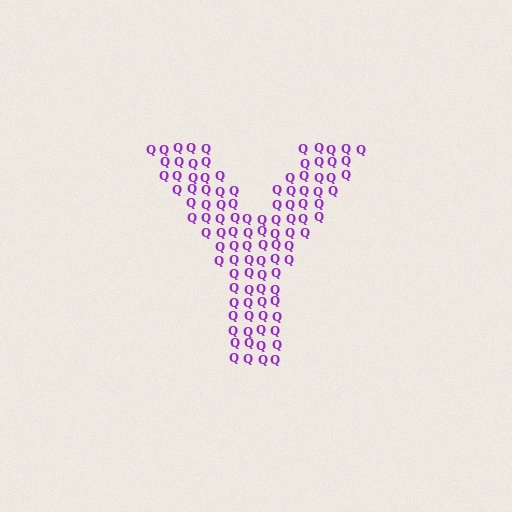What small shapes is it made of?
It is made of small letter Q's.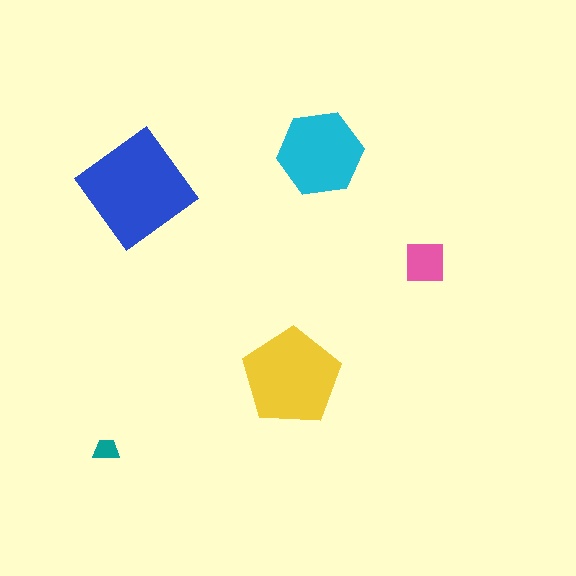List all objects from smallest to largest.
The teal trapezoid, the pink square, the cyan hexagon, the yellow pentagon, the blue diamond.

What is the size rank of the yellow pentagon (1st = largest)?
2nd.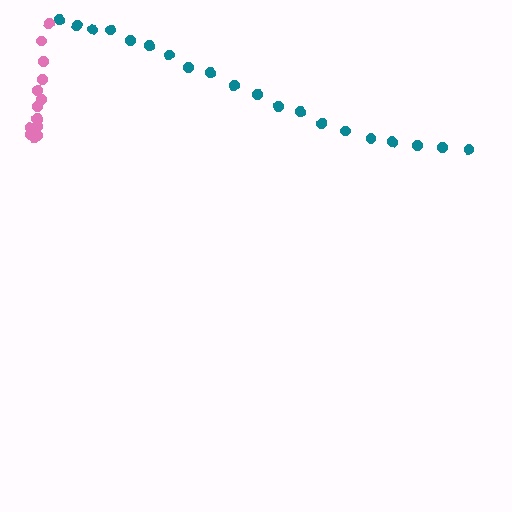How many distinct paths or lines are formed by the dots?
There are 2 distinct paths.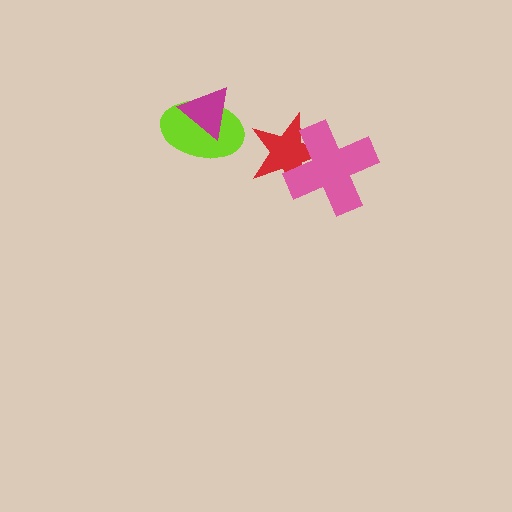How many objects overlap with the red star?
1 object overlaps with the red star.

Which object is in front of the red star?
The pink cross is in front of the red star.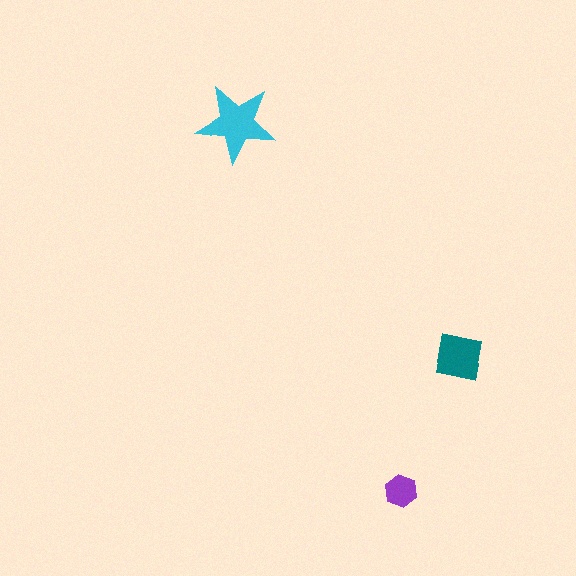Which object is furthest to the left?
The cyan star is leftmost.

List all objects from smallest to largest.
The purple hexagon, the teal square, the cyan star.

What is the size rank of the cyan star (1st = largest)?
1st.